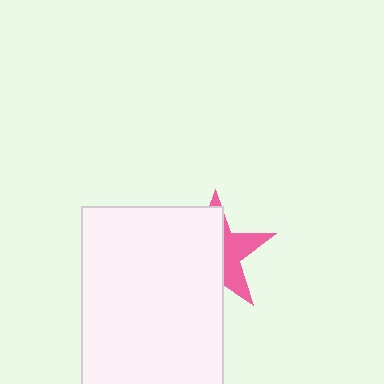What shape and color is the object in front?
The object in front is a white rectangle.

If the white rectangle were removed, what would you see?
You would see the complete pink star.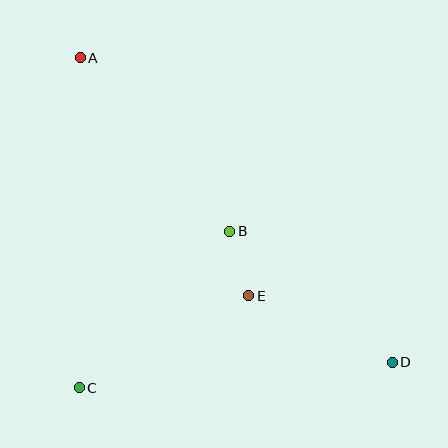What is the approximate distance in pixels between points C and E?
The distance between C and E is approximately 193 pixels.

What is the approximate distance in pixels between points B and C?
The distance between B and C is approximately 217 pixels.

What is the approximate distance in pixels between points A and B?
The distance between A and B is approximately 229 pixels.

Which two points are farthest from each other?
Points A and D are farthest from each other.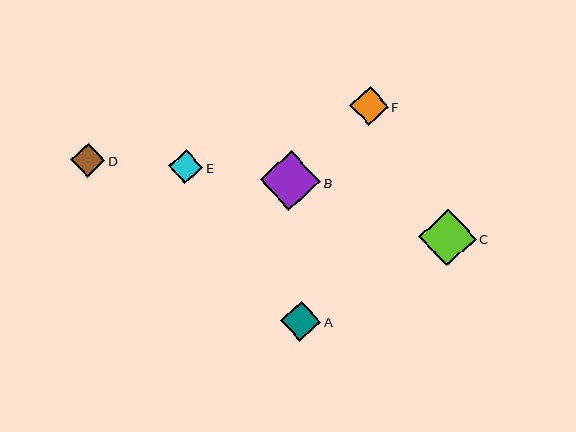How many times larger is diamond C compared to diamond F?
Diamond C is approximately 1.5 times the size of diamond F.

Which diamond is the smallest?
Diamond E is the smallest with a size of approximately 34 pixels.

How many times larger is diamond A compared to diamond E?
Diamond A is approximately 1.2 times the size of diamond E.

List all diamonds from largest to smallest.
From largest to smallest: B, C, A, F, D, E.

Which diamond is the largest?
Diamond B is the largest with a size of approximately 60 pixels.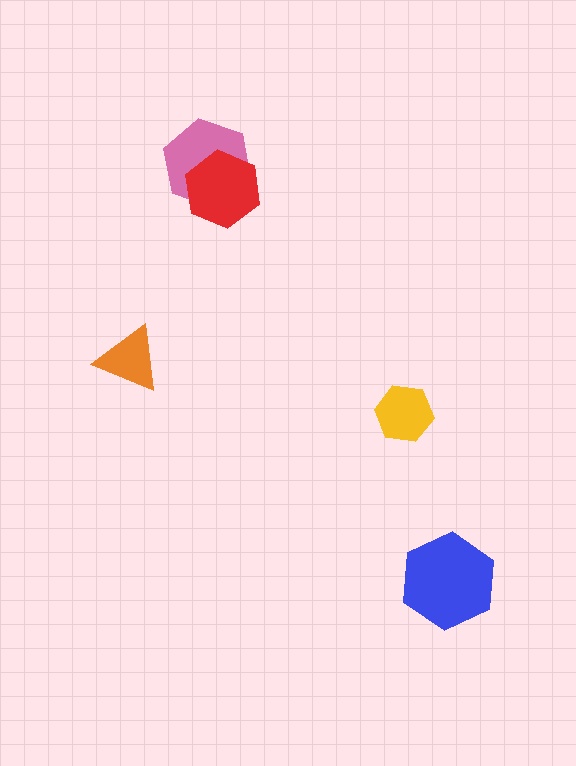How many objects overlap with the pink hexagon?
1 object overlaps with the pink hexagon.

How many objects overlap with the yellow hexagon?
0 objects overlap with the yellow hexagon.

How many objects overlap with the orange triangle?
0 objects overlap with the orange triangle.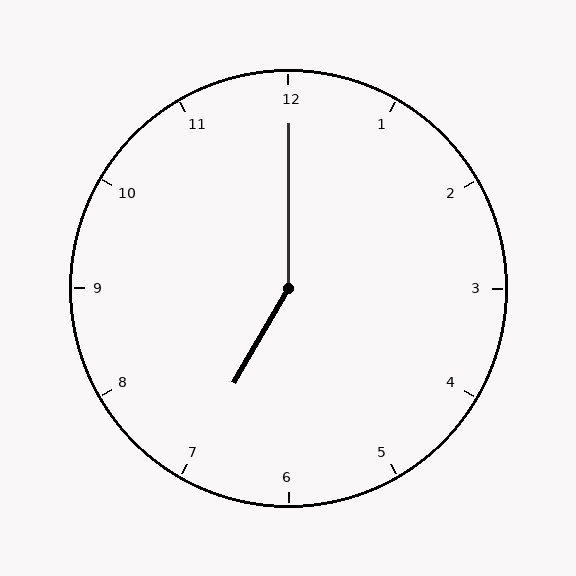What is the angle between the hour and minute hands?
Approximately 150 degrees.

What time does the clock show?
7:00.